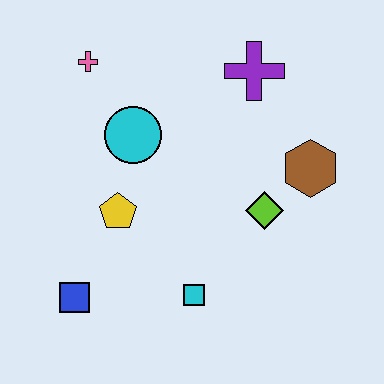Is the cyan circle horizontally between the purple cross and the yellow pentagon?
Yes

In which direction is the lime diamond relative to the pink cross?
The lime diamond is to the right of the pink cross.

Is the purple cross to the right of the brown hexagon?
No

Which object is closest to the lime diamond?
The brown hexagon is closest to the lime diamond.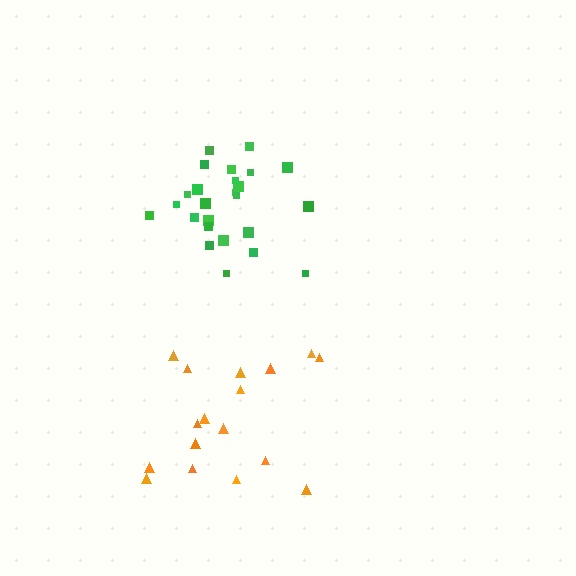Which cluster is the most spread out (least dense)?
Orange.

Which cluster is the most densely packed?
Green.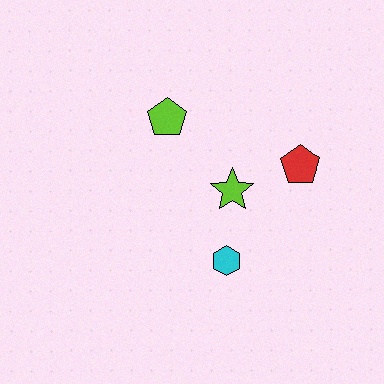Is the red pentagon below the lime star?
No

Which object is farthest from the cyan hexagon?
The lime pentagon is farthest from the cyan hexagon.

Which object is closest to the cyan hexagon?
The lime star is closest to the cyan hexagon.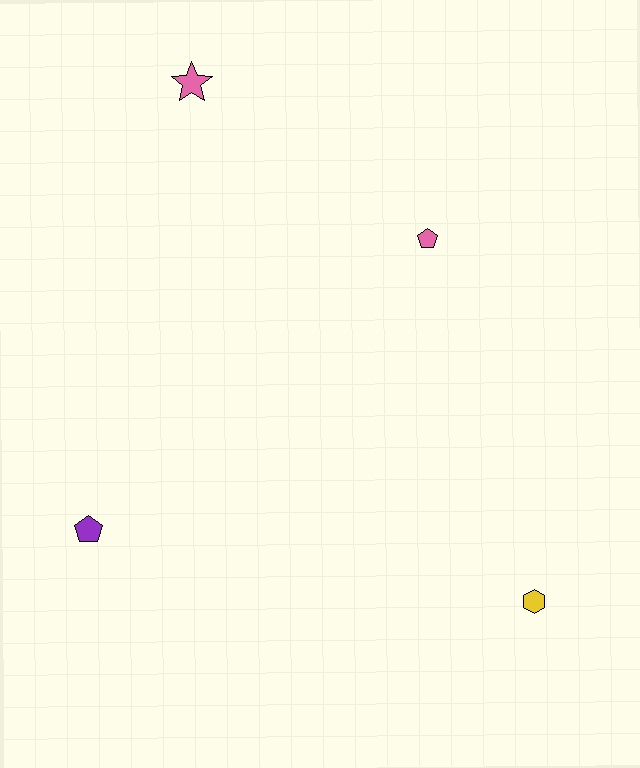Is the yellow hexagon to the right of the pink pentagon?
Yes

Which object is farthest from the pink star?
The yellow hexagon is farthest from the pink star.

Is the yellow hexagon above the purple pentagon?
No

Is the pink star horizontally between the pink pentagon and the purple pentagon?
Yes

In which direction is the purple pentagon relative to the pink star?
The purple pentagon is below the pink star.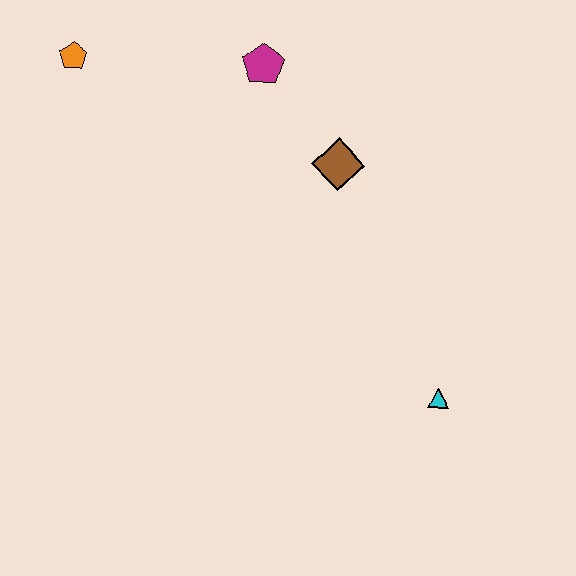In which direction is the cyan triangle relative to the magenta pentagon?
The cyan triangle is below the magenta pentagon.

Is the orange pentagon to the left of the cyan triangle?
Yes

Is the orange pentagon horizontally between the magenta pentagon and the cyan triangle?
No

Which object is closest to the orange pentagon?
The magenta pentagon is closest to the orange pentagon.